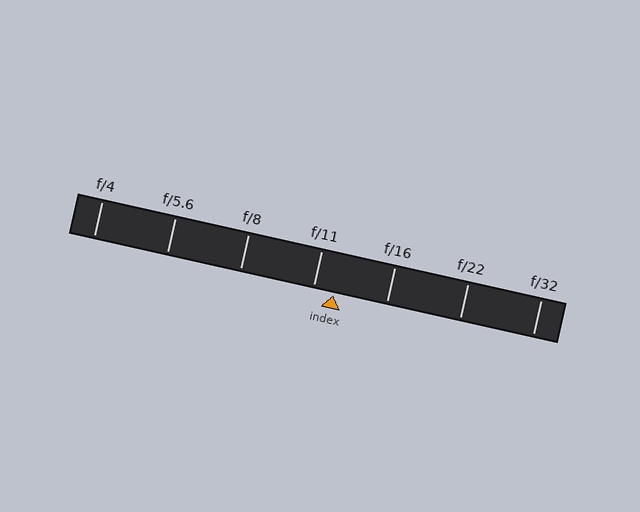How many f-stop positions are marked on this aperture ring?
There are 7 f-stop positions marked.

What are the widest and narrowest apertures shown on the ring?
The widest aperture shown is f/4 and the narrowest is f/32.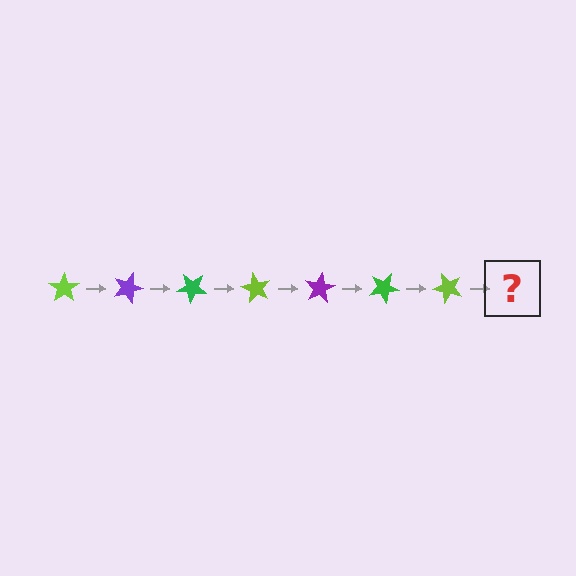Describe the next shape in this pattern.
It should be a purple star, rotated 140 degrees from the start.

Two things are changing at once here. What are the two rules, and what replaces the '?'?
The two rules are that it rotates 20 degrees each step and the color cycles through lime, purple, and green. The '?' should be a purple star, rotated 140 degrees from the start.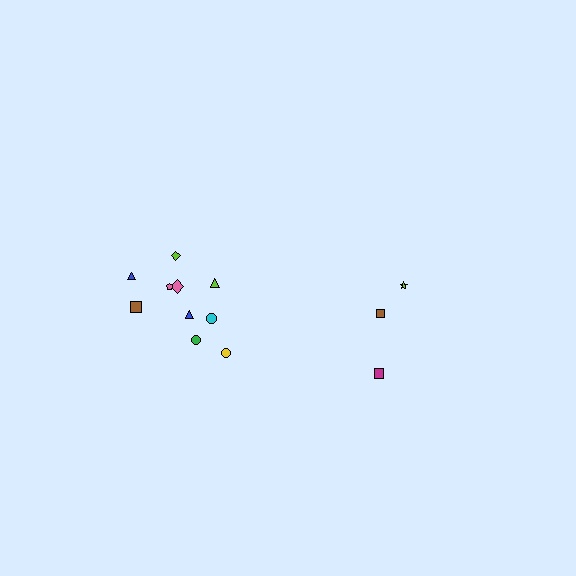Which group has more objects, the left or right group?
The left group.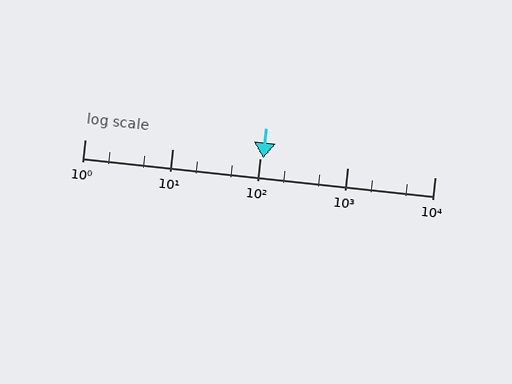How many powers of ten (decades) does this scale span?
The scale spans 4 decades, from 1 to 10000.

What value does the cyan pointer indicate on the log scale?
The pointer indicates approximately 110.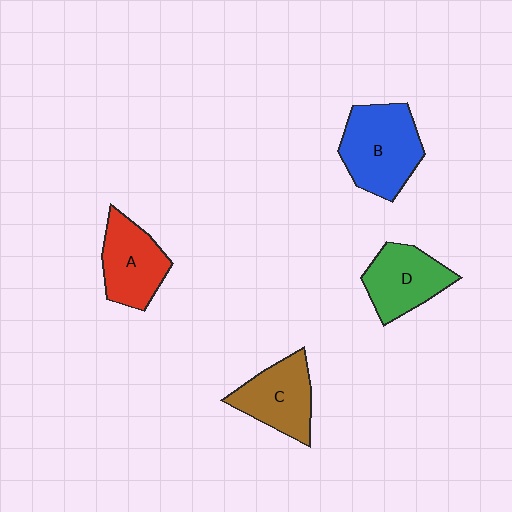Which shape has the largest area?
Shape B (blue).